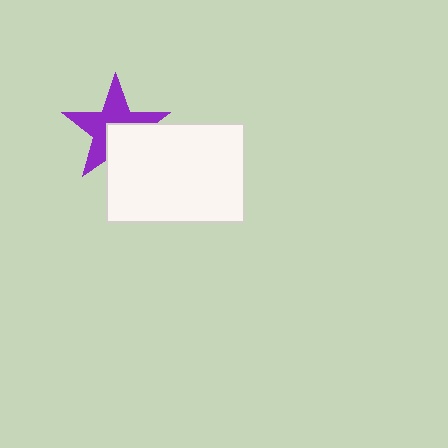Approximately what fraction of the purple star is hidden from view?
Roughly 37% of the purple star is hidden behind the white rectangle.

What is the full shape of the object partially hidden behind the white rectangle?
The partially hidden object is a purple star.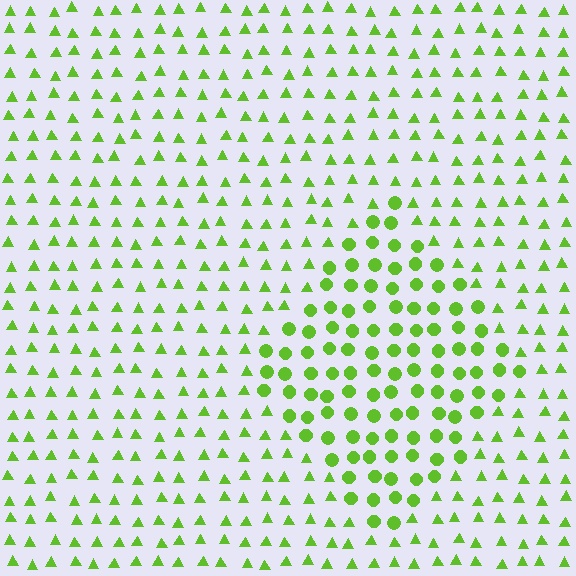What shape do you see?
I see a diamond.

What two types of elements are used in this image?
The image uses circles inside the diamond region and triangles outside it.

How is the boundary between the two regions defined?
The boundary is defined by a change in element shape: circles inside vs. triangles outside. All elements share the same color and spacing.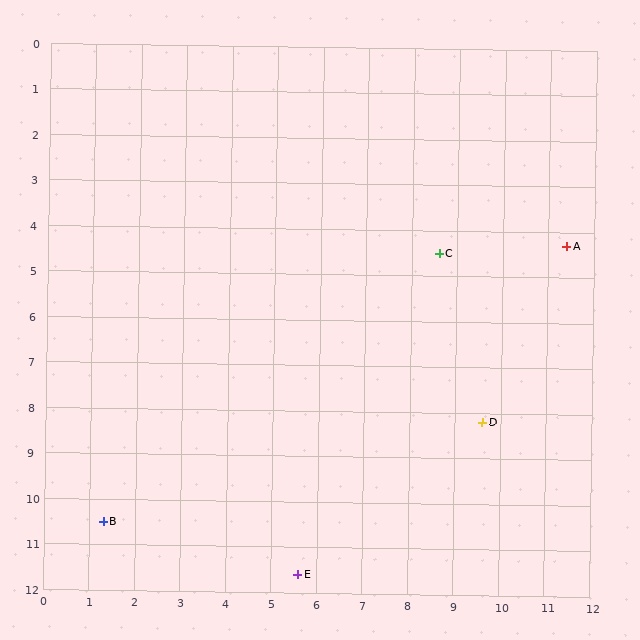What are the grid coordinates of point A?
Point A is at approximately (11.4, 4.3).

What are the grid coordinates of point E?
Point E is at approximately (5.6, 11.6).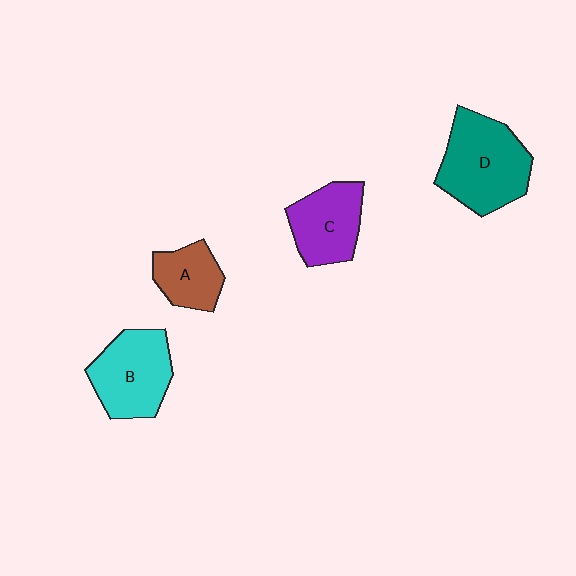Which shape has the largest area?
Shape D (teal).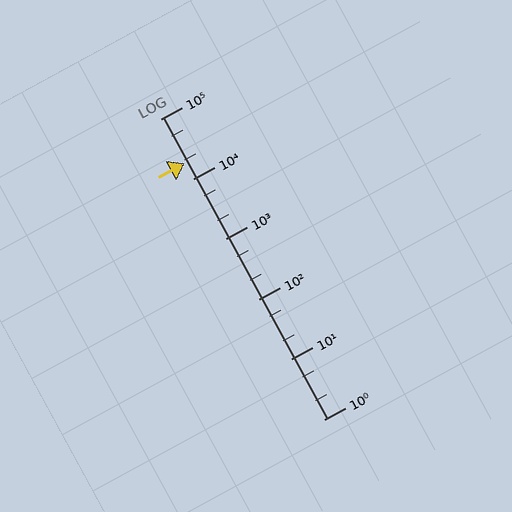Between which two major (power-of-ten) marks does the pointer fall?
The pointer is between 10000 and 100000.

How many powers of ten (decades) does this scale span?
The scale spans 5 decades, from 1 to 100000.